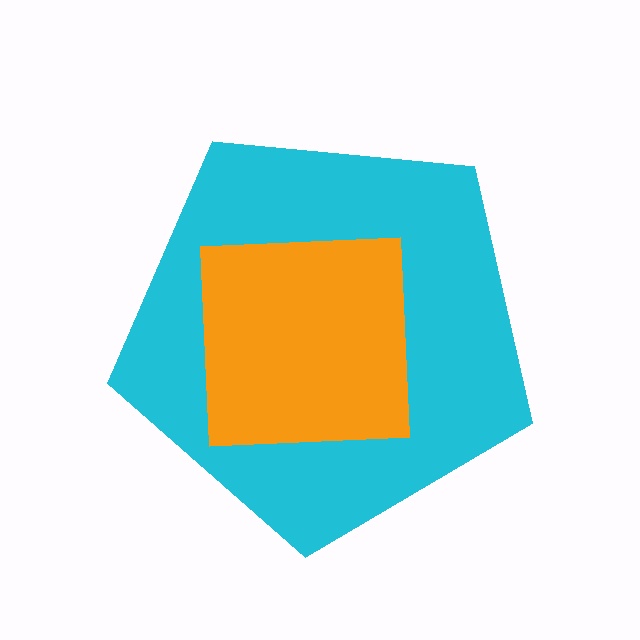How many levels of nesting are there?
2.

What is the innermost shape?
The orange square.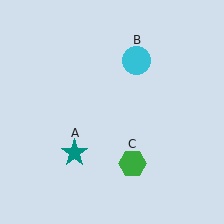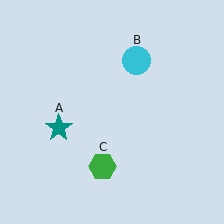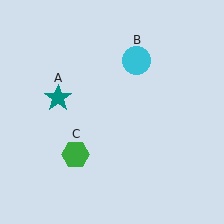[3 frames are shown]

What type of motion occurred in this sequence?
The teal star (object A), green hexagon (object C) rotated clockwise around the center of the scene.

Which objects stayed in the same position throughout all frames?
Cyan circle (object B) remained stationary.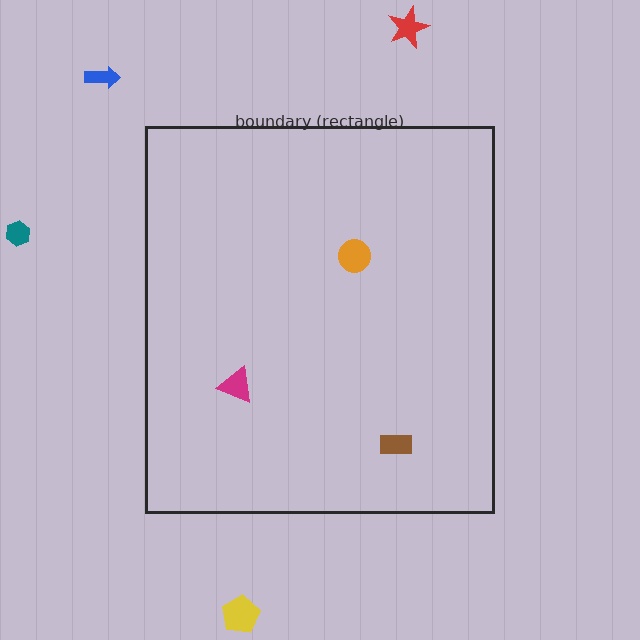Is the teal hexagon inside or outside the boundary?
Outside.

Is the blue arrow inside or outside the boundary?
Outside.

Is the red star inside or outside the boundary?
Outside.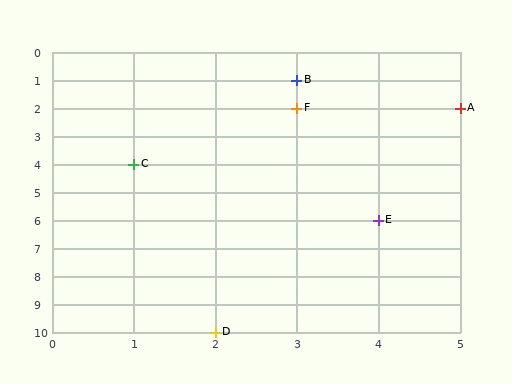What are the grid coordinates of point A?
Point A is at grid coordinates (5, 2).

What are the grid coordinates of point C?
Point C is at grid coordinates (1, 4).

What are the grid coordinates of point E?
Point E is at grid coordinates (4, 6).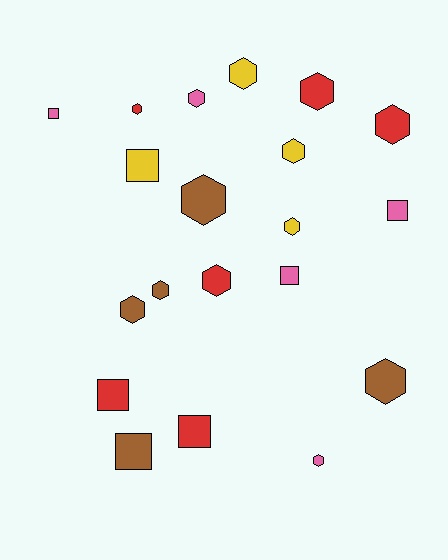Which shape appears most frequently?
Hexagon, with 13 objects.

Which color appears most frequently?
Red, with 6 objects.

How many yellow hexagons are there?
There are 3 yellow hexagons.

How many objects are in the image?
There are 20 objects.